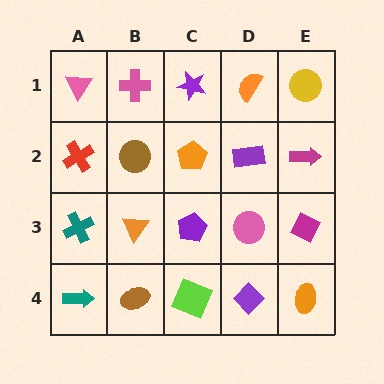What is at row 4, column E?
An orange ellipse.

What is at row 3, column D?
A pink circle.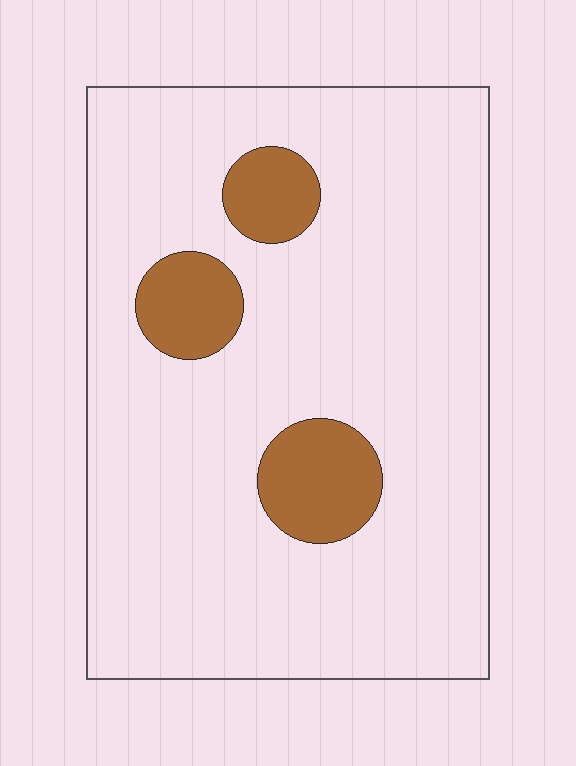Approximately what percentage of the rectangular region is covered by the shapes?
Approximately 10%.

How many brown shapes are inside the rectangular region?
3.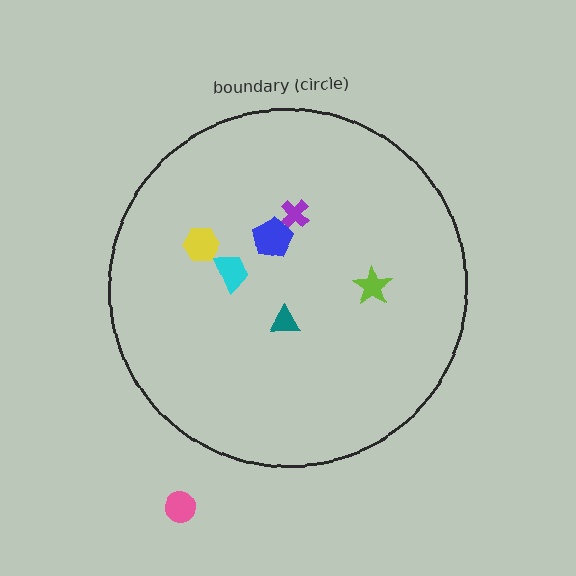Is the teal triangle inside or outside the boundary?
Inside.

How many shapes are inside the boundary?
6 inside, 1 outside.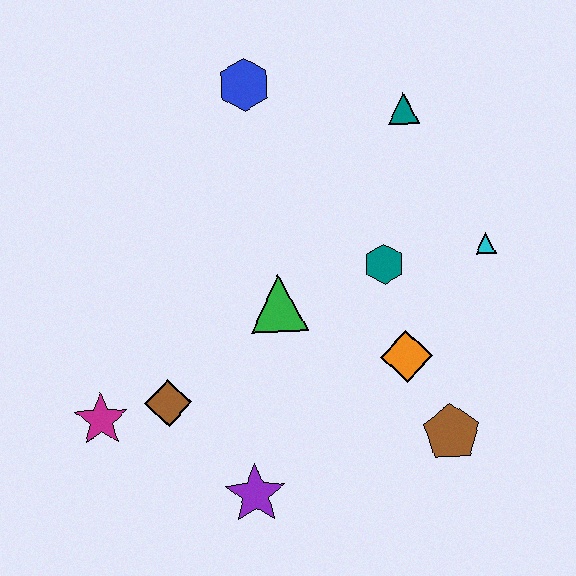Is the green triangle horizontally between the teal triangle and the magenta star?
Yes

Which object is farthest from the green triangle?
The teal triangle is farthest from the green triangle.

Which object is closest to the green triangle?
The teal hexagon is closest to the green triangle.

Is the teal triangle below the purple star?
No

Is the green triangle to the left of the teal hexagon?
Yes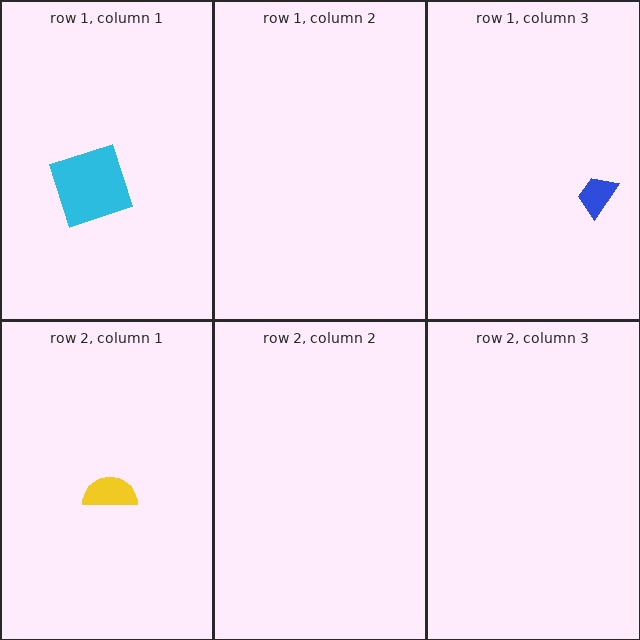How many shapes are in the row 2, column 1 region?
1.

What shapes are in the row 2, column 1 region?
The yellow semicircle.